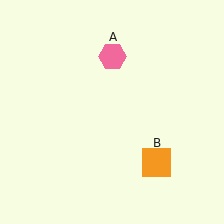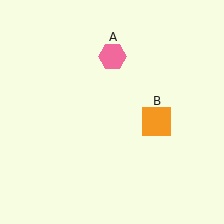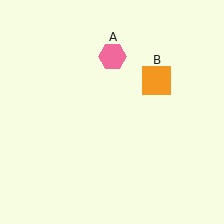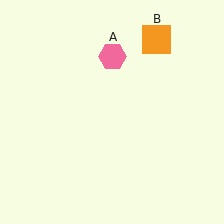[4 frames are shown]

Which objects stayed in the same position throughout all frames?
Pink hexagon (object A) remained stationary.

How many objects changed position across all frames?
1 object changed position: orange square (object B).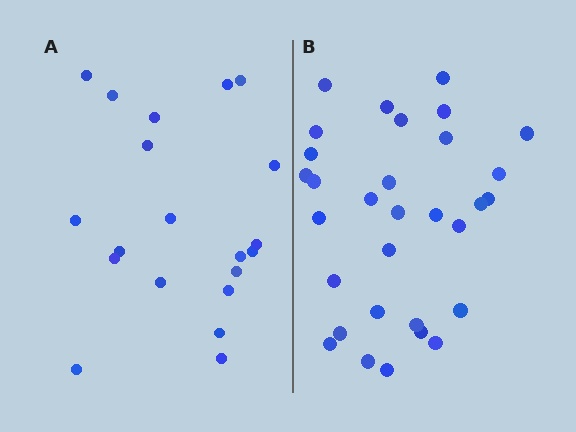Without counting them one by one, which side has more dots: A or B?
Region B (the right region) has more dots.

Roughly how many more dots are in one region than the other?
Region B has roughly 12 or so more dots than region A.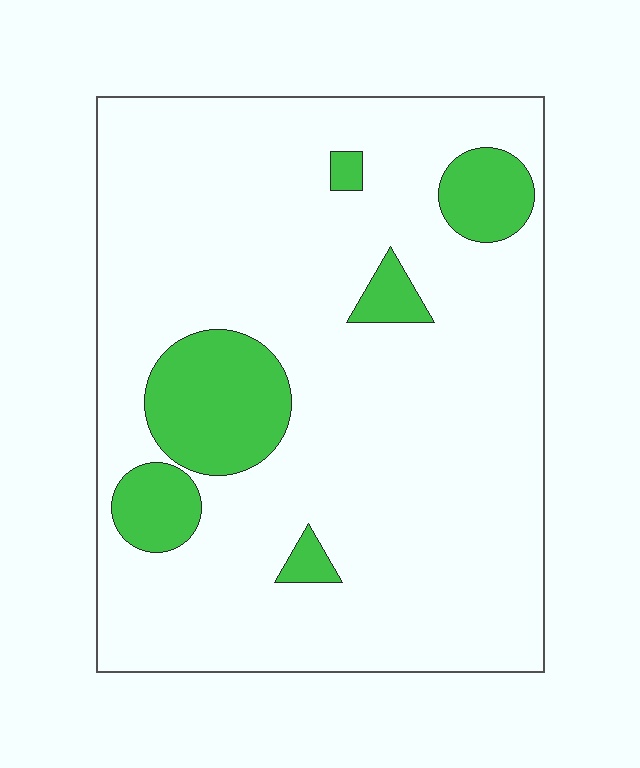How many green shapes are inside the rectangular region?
6.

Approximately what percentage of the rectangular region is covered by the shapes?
Approximately 15%.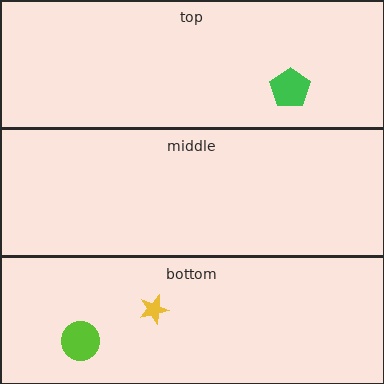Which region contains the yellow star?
The bottom region.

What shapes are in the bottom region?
The lime circle, the yellow star.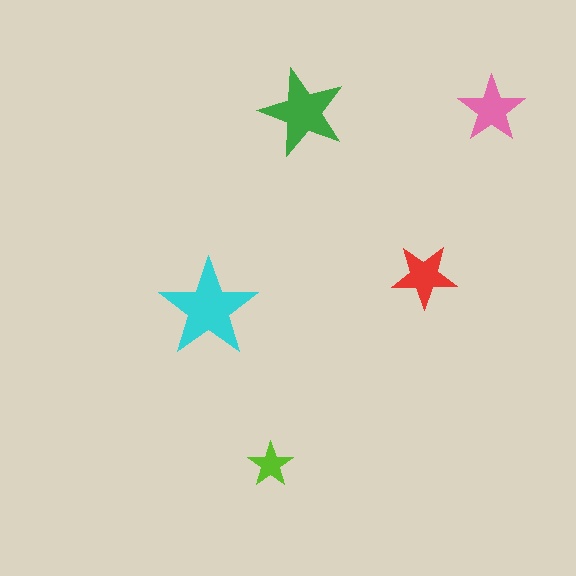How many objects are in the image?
There are 5 objects in the image.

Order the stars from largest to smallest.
the cyan one, the green one, the pink one, the red one, the lime one.